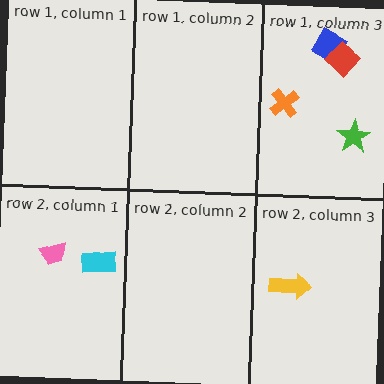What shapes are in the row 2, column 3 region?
The yellow arrow.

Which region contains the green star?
The row 1, column 3 region.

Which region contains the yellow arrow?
The row 2, column 3 region.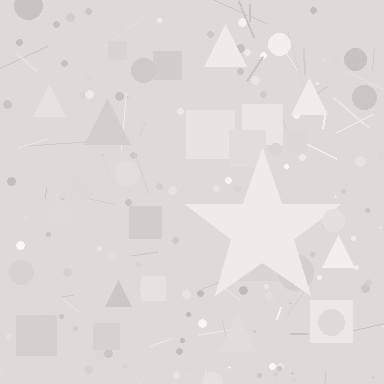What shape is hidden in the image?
A star is hidden in the image.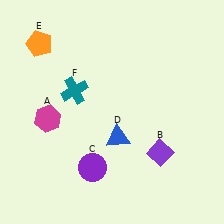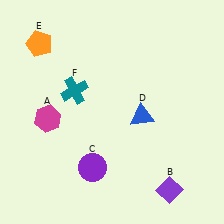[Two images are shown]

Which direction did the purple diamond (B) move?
The purple diamond (B) moved down.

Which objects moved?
The objects that moved are: the purple diamond (B), the blue triangle (D).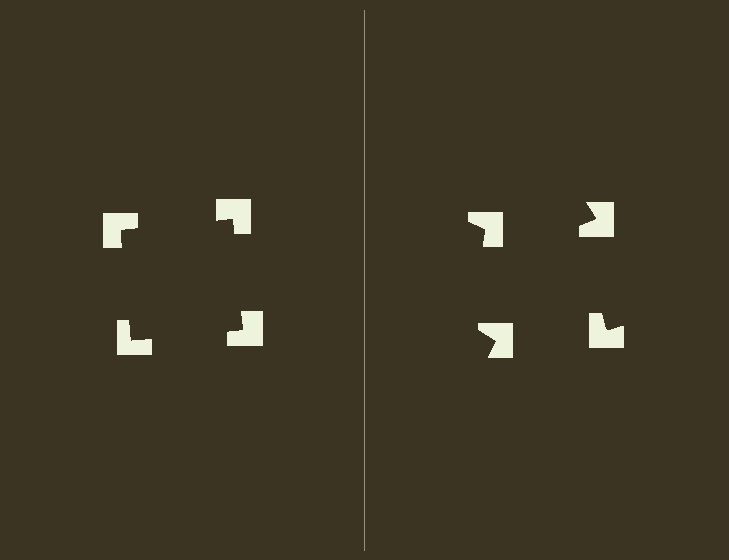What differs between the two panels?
The notched squares are positioned identically on both sides; only the wedge orientations differ. On the left they align to a square; on the right they are misaligned.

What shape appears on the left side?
An illusory square.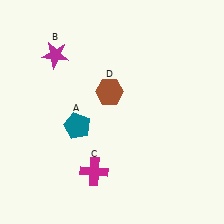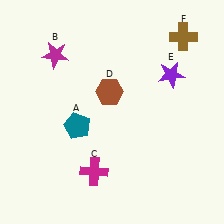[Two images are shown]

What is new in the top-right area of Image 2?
A purple star (E) was added in the top-right area of Image 2.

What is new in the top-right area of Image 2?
A brown cross (F) was added in the top-right area of Image 2.